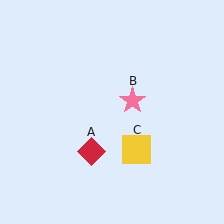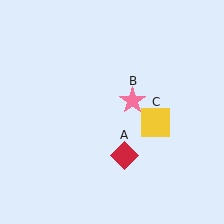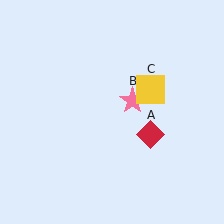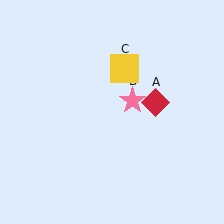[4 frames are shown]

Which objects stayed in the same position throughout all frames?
Pink star (object B) remained stationary.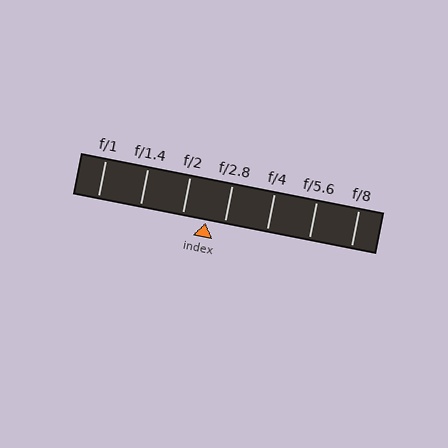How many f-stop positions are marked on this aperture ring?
There are 7 f-stop positions marked.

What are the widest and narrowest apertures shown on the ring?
The widest aperture shown is f/1 and the narrowest is f/8.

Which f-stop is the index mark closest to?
The index mark is closest to f/2.8.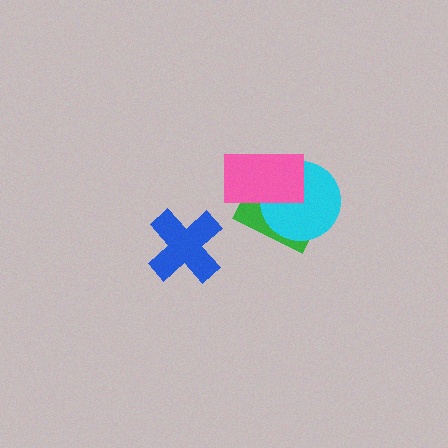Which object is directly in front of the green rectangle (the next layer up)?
The cyan circle is directly in front of the green rectangle.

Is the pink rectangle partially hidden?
No, no other shape covers it.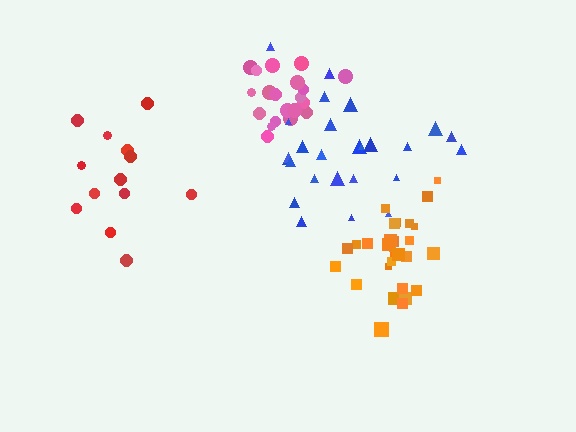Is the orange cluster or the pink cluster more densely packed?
Pink.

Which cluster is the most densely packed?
Pink.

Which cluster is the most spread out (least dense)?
Blue.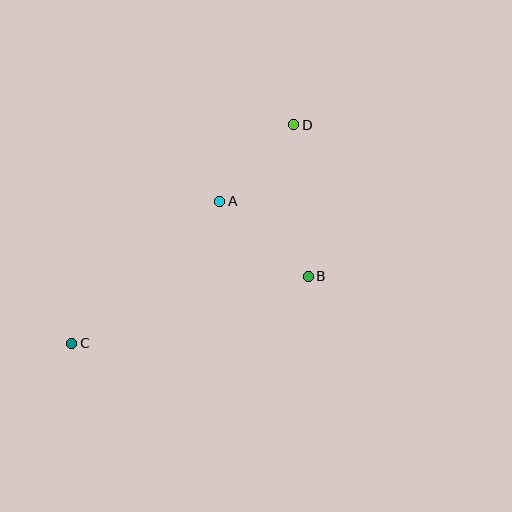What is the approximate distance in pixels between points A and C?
The distance between A and C is approximately 205 pixels.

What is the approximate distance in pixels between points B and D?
The distance between B and D is approximately 152 pixels.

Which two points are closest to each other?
Points A and D are closest to each other.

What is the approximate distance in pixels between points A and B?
The distance between A and B is approximately 116 pixels.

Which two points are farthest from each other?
Points C and D are farthest from each other.